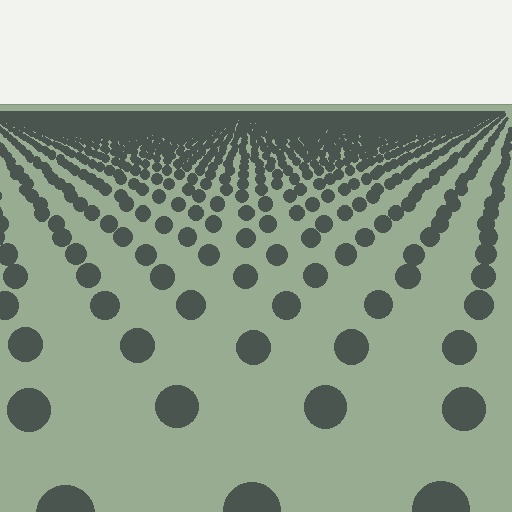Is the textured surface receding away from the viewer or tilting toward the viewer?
The surface is receding away from the viewer. Texture elements get smaller and denser toward the top.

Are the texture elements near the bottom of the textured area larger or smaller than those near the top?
Larger. Near the bottom, elements are closer to the viewer and appear at a bigger on-screen size.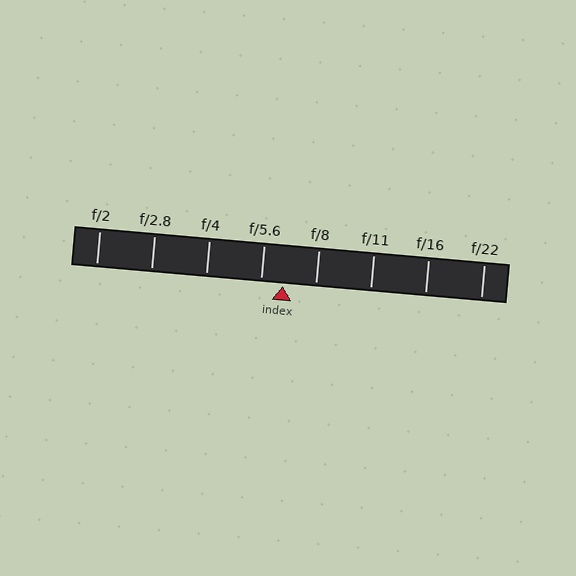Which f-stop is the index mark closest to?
The index mark is closest to f/5.6.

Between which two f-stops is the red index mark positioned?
The index mark is between f/5.6 and f/8.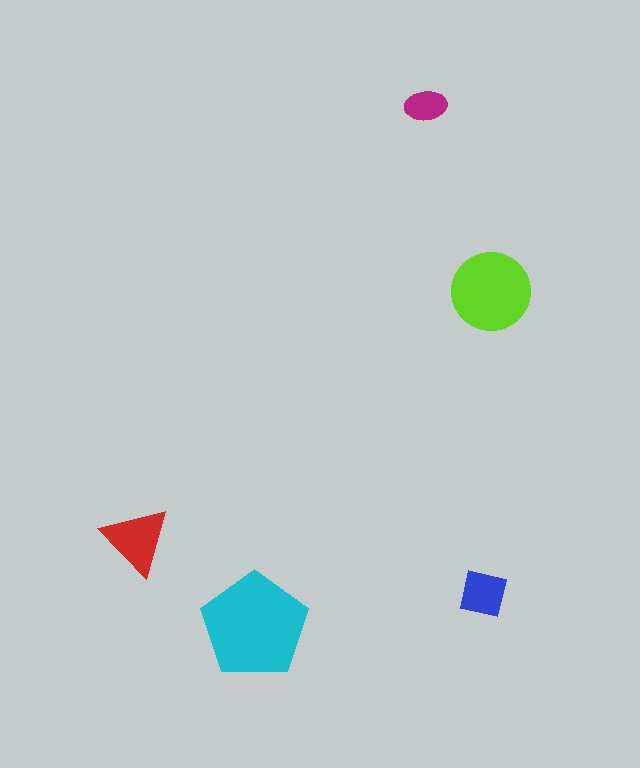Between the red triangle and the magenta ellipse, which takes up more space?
The red triangle.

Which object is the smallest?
The magenta ellipse.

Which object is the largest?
The cyan pentagon.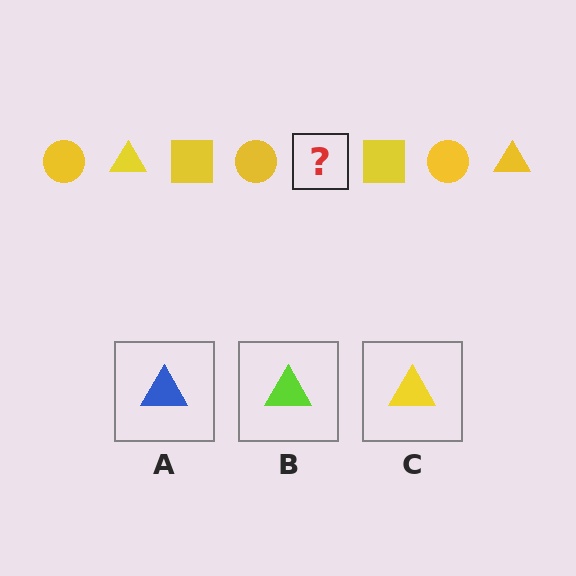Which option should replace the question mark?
Option C.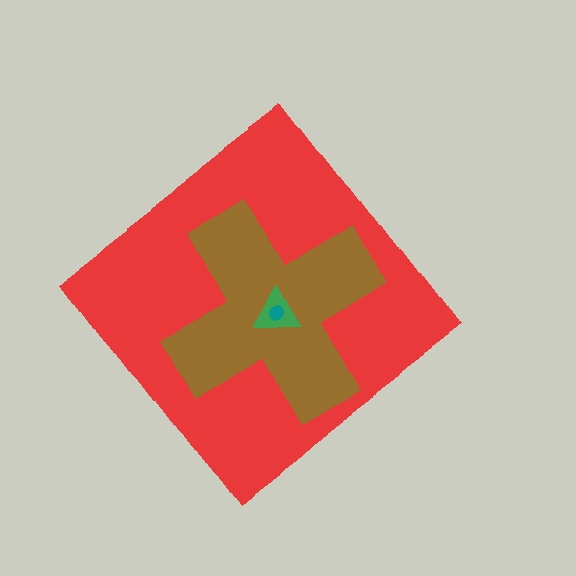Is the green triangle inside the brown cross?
Yes.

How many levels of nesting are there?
4.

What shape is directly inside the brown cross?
The green triangle.